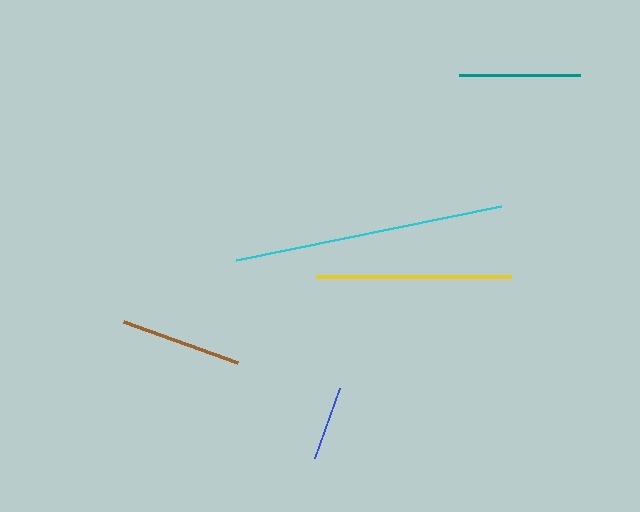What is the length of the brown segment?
The brown segment is approximately 121 pixels long.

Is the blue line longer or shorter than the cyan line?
The cyan line is longer than the blue line.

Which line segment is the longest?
The cyan line is the longest at approximately 271 pixels.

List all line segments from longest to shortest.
From longest to shortest: cyan, yellow, teal, brown, blue.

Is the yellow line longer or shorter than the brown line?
The yellow line is longer than the brown line.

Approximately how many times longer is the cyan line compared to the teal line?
The cyan line is approximately 2.2 times the length of the teal line.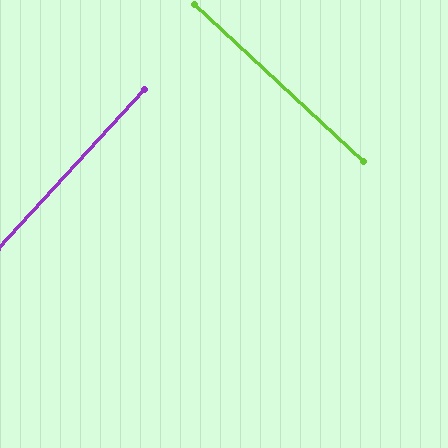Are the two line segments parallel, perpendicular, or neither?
Perpendicular — they meet at approximately 90°.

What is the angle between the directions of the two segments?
Approximately 90 degrees.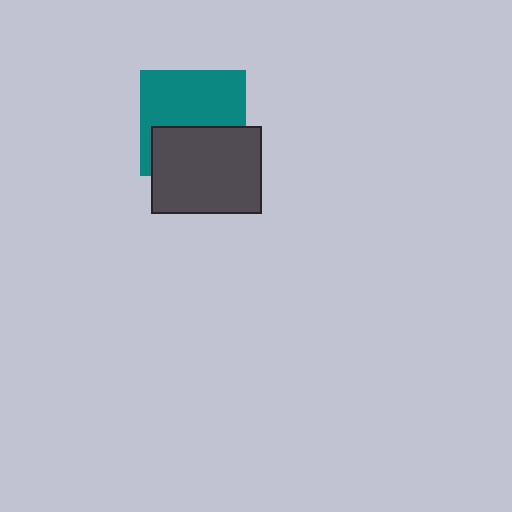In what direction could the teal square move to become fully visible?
The teal square could move up. That would shift it out from behind the dark gray rectangle entirely.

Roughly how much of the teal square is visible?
About half of it is visible (roughly 58%).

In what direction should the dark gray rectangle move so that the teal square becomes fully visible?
The dark gray rectangle should move down. That is the shortest direction to clear the overlap and leave the teal square fully visible.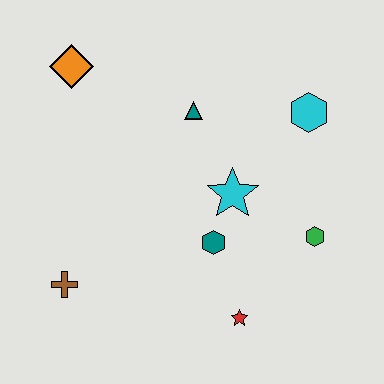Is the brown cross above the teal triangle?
No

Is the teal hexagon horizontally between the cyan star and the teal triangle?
Yes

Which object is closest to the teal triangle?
The cyan star is closest to the teal triangle.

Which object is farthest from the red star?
The orange diamond is farthest from the red star.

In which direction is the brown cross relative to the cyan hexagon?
The brown cross is to the left of the cyan hexagon.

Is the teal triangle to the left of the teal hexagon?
Yes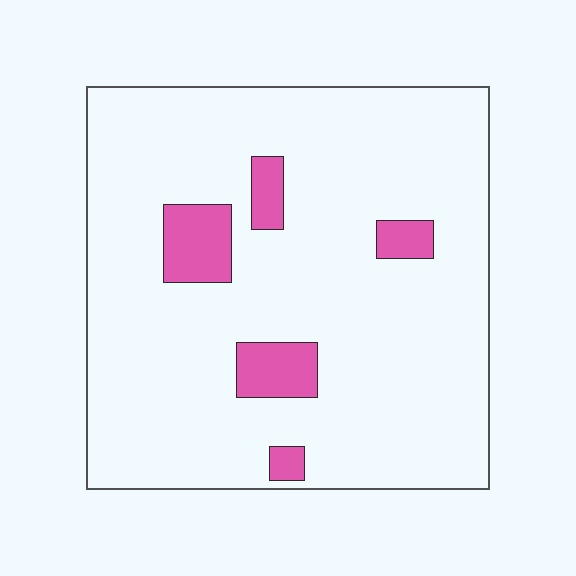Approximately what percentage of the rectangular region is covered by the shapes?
Approximately 10%.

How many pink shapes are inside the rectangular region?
5.